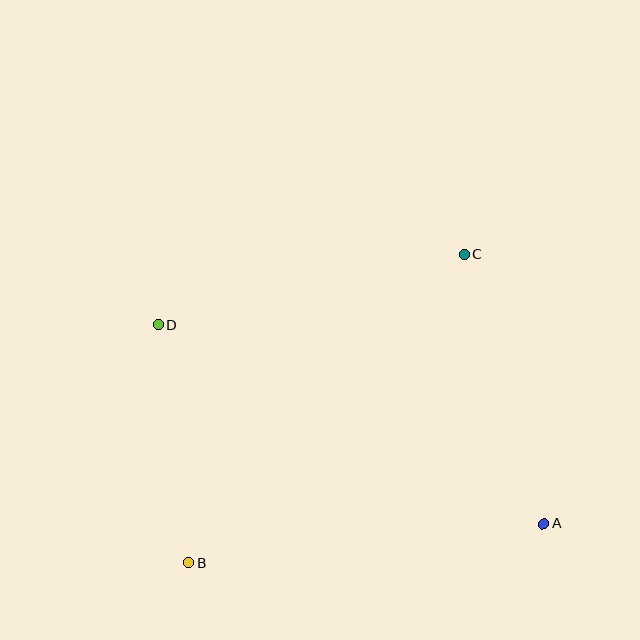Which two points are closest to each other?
Points B and D are closest to each other.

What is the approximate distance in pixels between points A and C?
The distance between A and C is approximately 282 pixels.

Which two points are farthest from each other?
Points A and D are farthest from each other.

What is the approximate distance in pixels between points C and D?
The distance between C and D is approximately 314 pixels.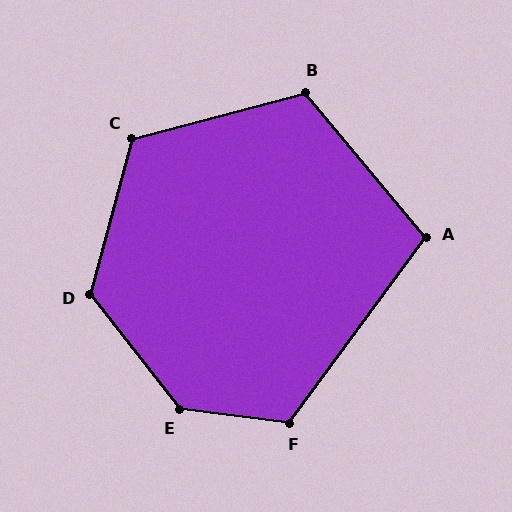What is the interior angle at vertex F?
Approximately 119 degrees (obtuse).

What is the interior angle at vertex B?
Approximately 115 degrees (obtuse).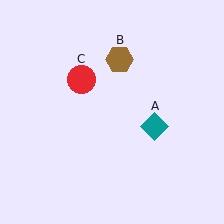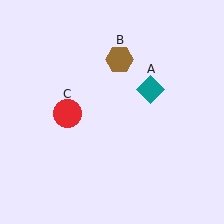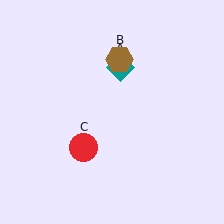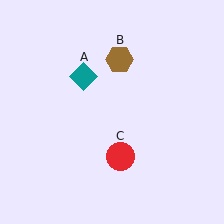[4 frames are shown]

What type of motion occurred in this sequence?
The teal diamond (object A), red circle (object C) rotated counterclockwise around the center of the scene.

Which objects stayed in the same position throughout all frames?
Brown hexagon (object B) remained stationary.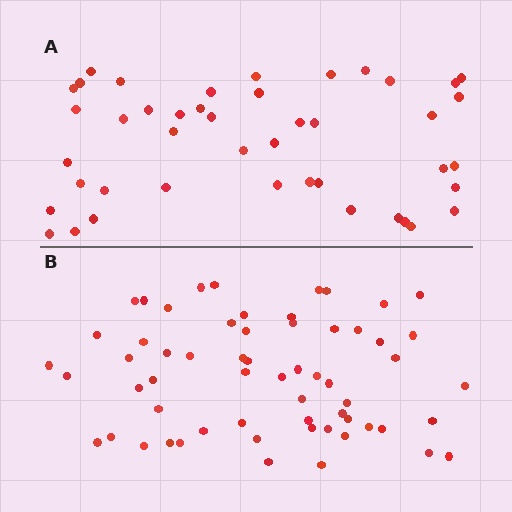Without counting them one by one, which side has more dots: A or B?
Region B (the bottom region) has more dots.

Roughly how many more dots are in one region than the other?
Region B has approximately 15 more dots than region A.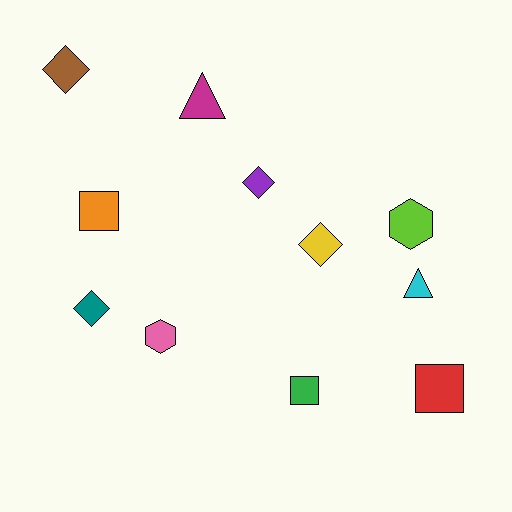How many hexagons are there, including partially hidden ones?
There are 2 hexagons.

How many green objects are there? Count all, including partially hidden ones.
There is 1 green object.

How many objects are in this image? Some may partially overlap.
There are 11 objects.